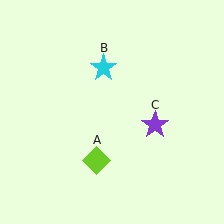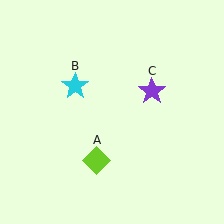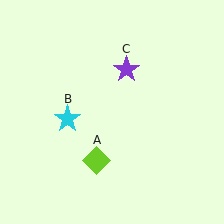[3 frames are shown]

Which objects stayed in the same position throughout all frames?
Lime diamond (object A) remained stationary.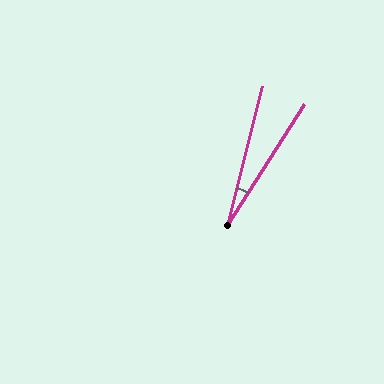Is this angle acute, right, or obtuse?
It is acute.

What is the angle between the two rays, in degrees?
Approximately 18 degrees.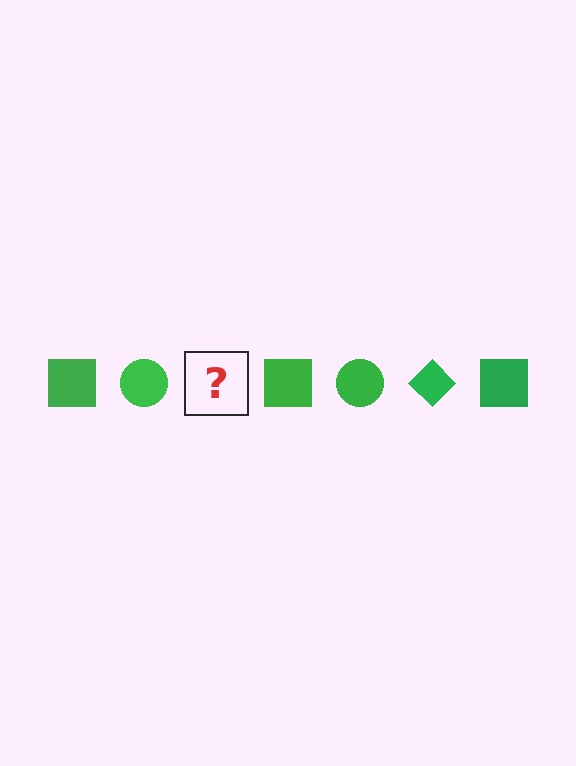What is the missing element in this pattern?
The missing element is a green diamond.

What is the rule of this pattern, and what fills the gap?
The rule is that the pattern cycles through square, circle, diamond shapes in green. The gap should be filled with a green diamond.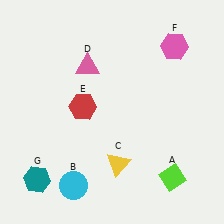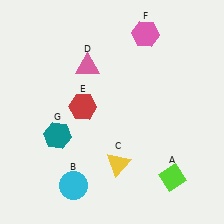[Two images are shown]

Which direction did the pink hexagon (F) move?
The pink hexagon (F) moved left.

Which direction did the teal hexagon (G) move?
The teal hexagon (G) moved up.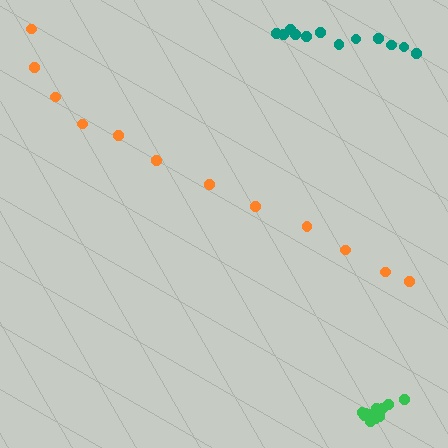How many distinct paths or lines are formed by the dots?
There are 3 distinct paths.